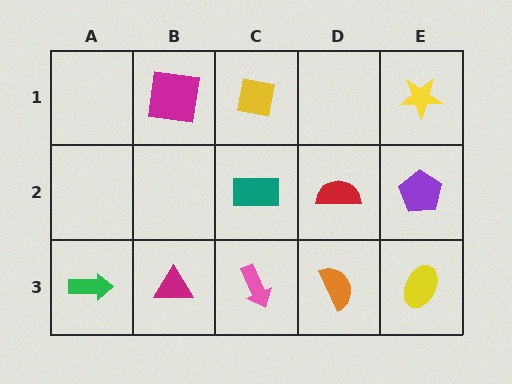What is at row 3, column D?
An orange semicircle.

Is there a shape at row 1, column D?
No, that cell is empty.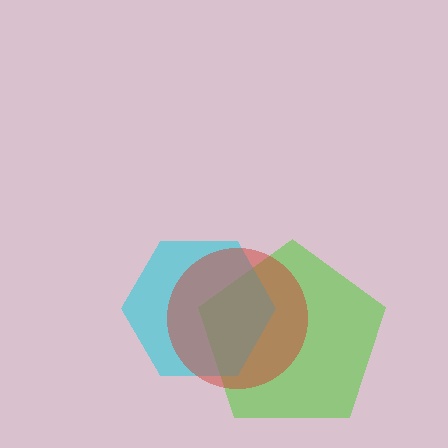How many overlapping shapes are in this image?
There are 3 overlapping shapes in the image.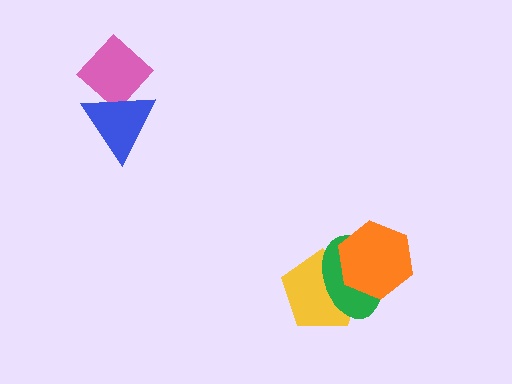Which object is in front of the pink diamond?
The blue triangle is in front of the pink diamond.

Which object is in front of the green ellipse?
The orange hexagon is in front of the green ellipse.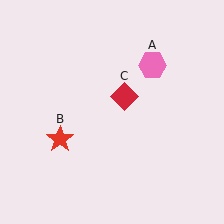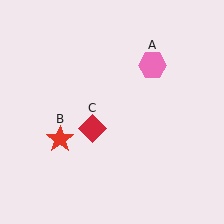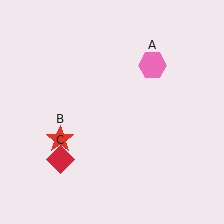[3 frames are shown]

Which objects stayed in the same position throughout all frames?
Pink hexagon (object A) and red star (object B) remained stationary.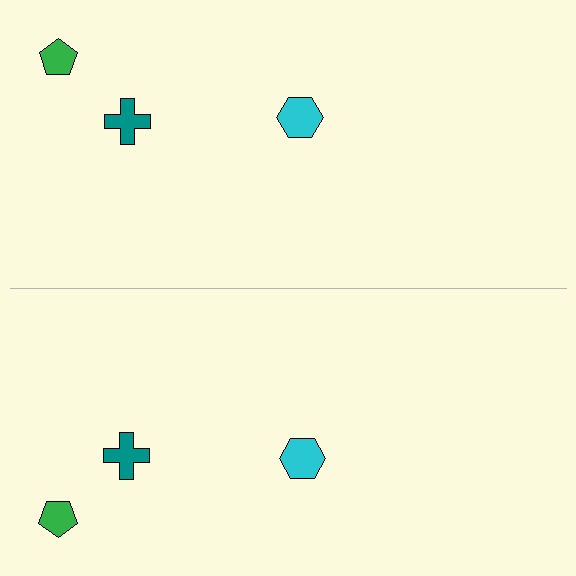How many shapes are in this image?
There are 6 shapes in this image.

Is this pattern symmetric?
Yes, this pattern has bilateral (reflection) symmetry.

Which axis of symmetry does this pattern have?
The pattern has a horizontal axis of symmetry running through the center of the image.